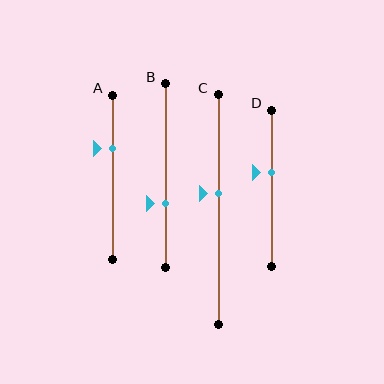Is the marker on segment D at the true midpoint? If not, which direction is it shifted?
No, the marker on segment D is shifted upward by about 10% of the segment length.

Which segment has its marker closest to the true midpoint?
Segment C has its marker closest to the true midpoint.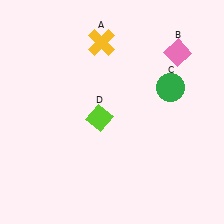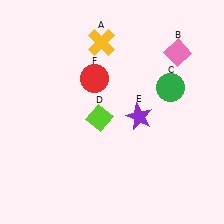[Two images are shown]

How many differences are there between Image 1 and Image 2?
There are 2 differences between the two images.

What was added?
A purple star (E), a red circle (F) were added in Image 2.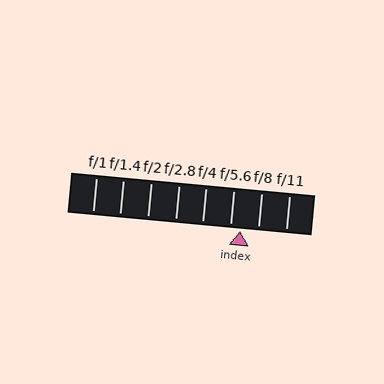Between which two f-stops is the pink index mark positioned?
The index mark is between f/5.6 and f/8.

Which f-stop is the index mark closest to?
The index mark is closest to f/5.6.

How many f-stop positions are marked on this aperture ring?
There are 8 f-stop positions marked.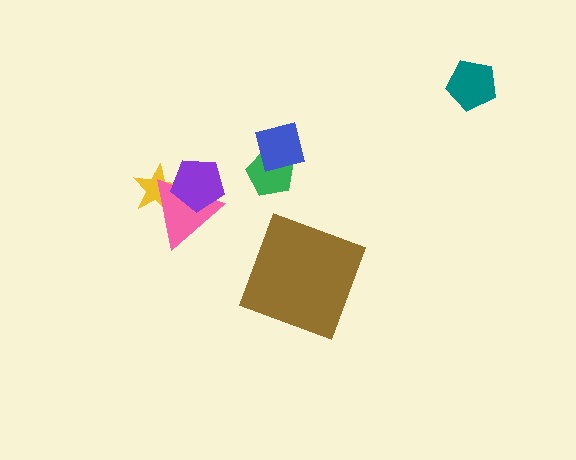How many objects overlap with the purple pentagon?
2 objects overlap with the purple pentagon.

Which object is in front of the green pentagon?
The blue square is in front of the green pentagon.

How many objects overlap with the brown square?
0 objects overlap with the brown square.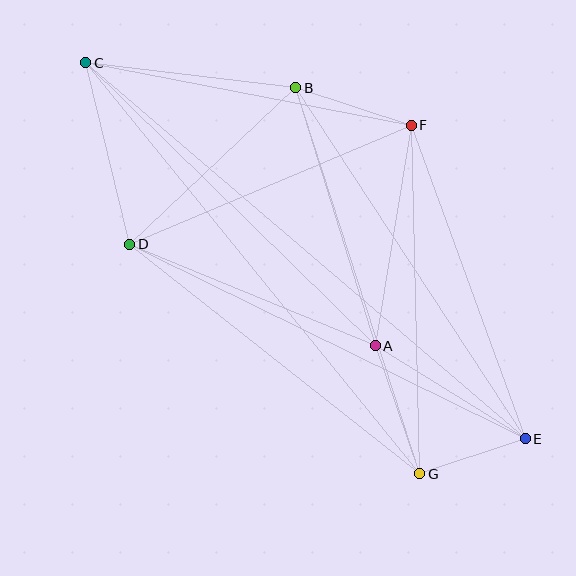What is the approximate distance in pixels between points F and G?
The distance between F and G is approximately 349 pixels.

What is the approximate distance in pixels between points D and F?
The distance between D and F is approximately 306 pixels.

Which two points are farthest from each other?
Points C and E are farthest from each other.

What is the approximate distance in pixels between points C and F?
The distance between C and F is approximately 332 pixels.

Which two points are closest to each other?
Points E and G are closest to each other.